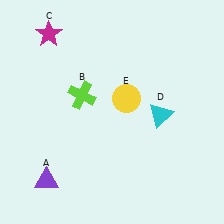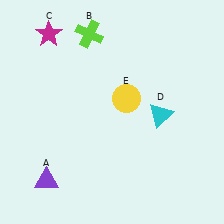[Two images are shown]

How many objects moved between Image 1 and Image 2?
1 object moved between the two images.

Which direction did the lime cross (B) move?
The lime cross (B) moved up.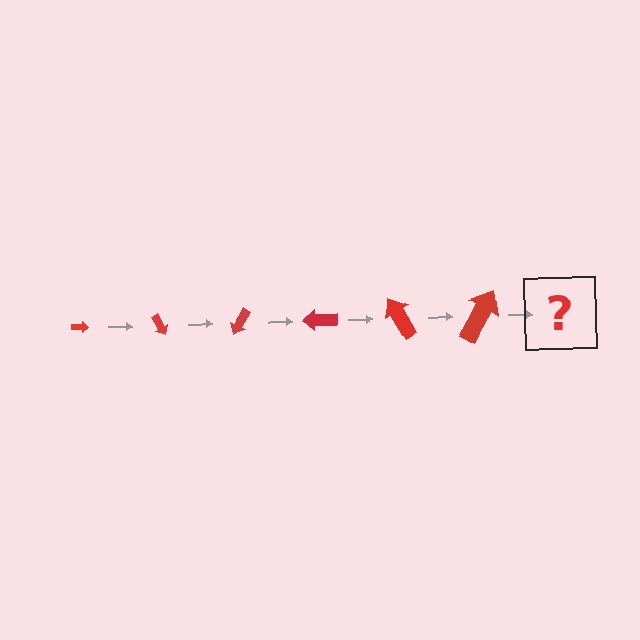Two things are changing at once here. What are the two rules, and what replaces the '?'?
The two rules are that the arrow grows larger each step and it rotates 60 degrees each step. The '?' should be an arrow, larger than the previous one and rotated 360 degrees from the start.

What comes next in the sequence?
The next element should be an arrow, larger than the previous one and rotated 360 degrees from the start.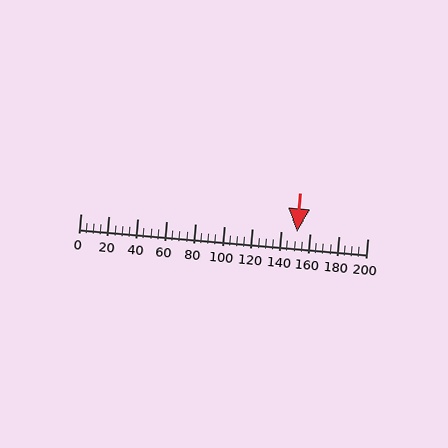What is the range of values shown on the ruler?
The ruler shows values from 0 to 200.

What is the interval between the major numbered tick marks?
The major tick marks are spaced 20 units apart.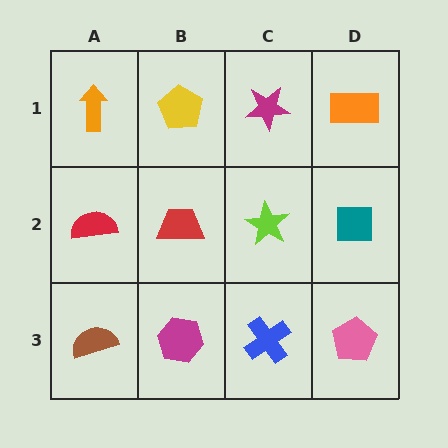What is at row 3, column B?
A magenta hexagon.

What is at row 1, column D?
An orange rectangle.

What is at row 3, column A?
A brown semicircle.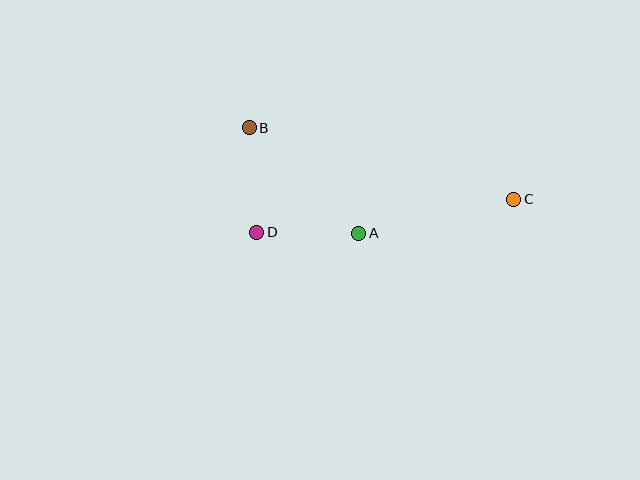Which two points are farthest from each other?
Points B and C are farthest from each other.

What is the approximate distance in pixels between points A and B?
The distance between A and B is approximately 152 pixels.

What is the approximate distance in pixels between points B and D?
The distance between B and D is approximately 105 pixels.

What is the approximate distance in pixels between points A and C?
The distance between A and C is approximately 158 pixels.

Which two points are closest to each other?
Points A and D are closest to each other.